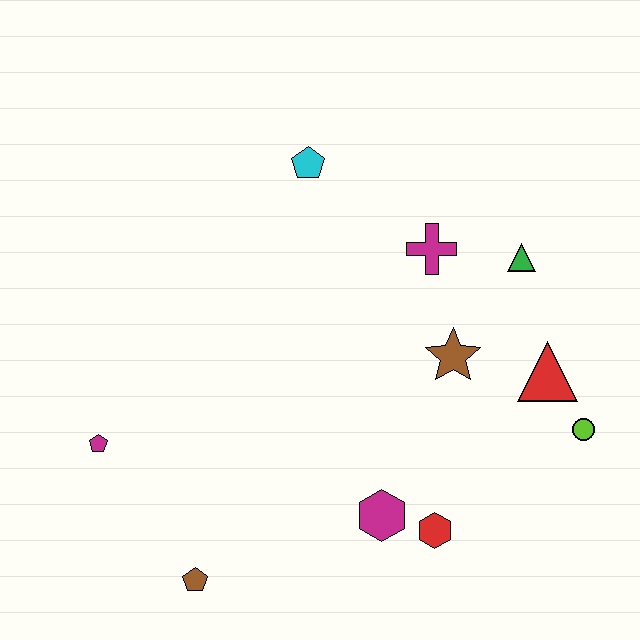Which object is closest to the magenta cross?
The green triangle is closest to the magenta cross.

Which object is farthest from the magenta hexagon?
The cyan pentagon is farthest from the magenta hexagon.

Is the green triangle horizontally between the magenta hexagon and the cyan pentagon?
No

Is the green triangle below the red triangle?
No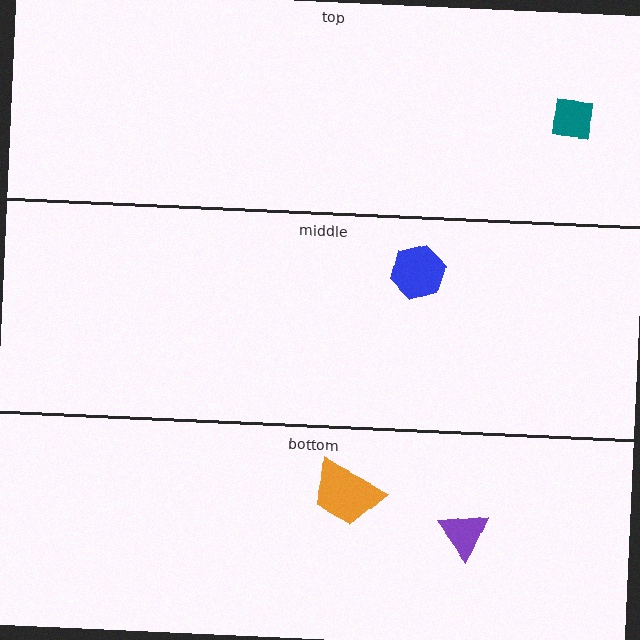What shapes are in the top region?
The teal square.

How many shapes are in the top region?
1.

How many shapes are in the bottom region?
2.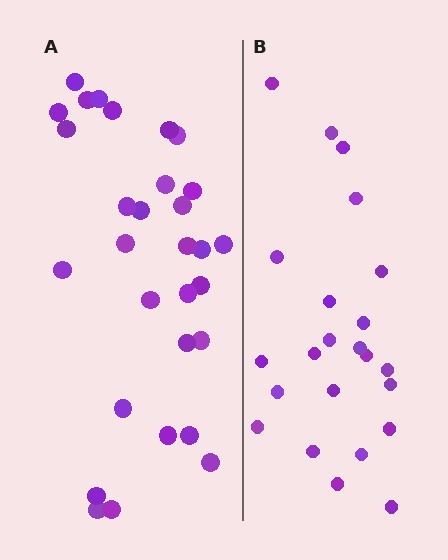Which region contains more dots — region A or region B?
Region A (the left region) has more dots.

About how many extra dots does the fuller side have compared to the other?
Region A has roughly 8 or so more dots than region B.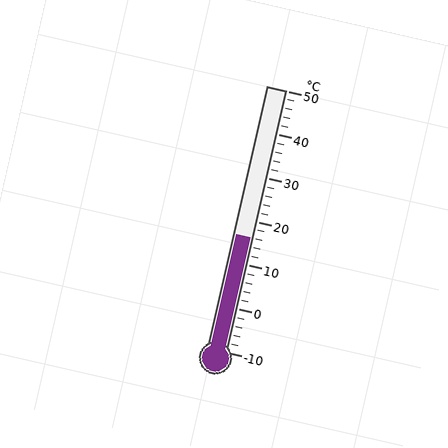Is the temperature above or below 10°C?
The temperature is above 10°C.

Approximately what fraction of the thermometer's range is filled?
The thermometer is filled to approximately 45% of its range.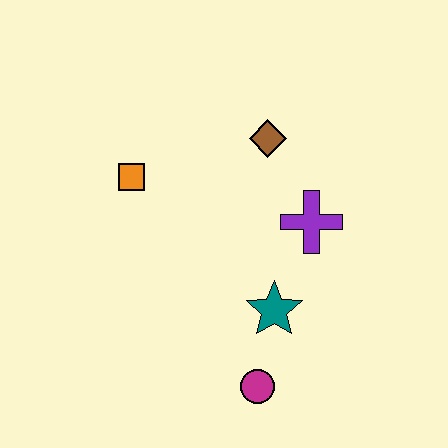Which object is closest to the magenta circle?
The teal star is closest to the magenta circle.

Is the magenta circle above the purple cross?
No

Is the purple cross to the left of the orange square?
No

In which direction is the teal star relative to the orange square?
The teal star is to the right of the orange square.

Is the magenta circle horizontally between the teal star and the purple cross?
No